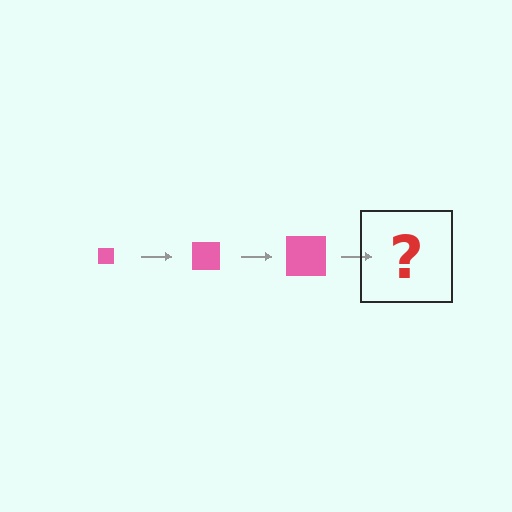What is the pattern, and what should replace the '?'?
The pattern is that the square gets progressively larger each step. The '?' should be a pink square, larger than the previous one.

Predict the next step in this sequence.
The next step is a pink square, larger than the previous one.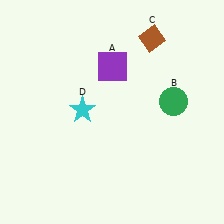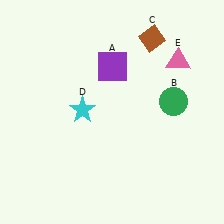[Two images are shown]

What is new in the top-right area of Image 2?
A pink triangle (E) was added in the top-right area of Image 2.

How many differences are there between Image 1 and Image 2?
There is 1 difference between the two images.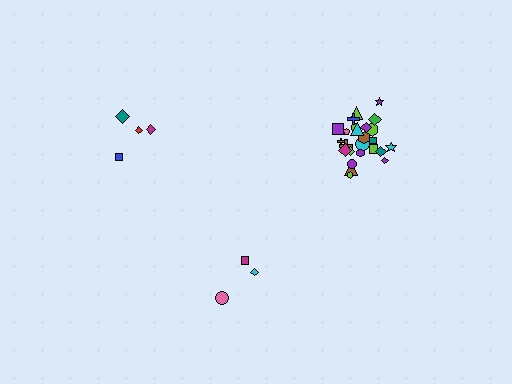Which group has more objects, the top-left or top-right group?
The top-right group.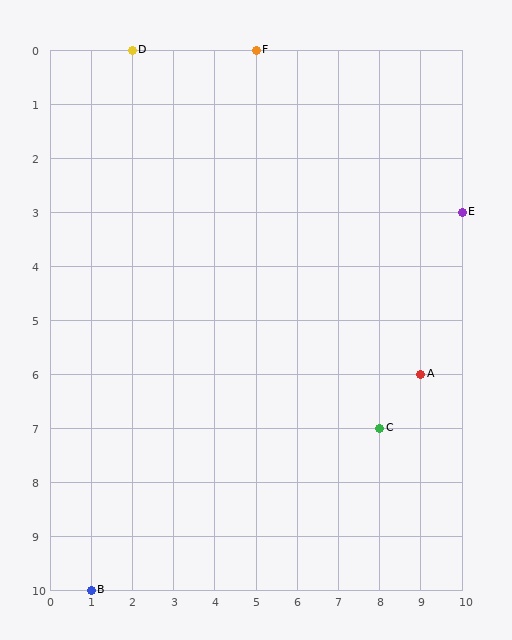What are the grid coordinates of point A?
Point A is at grid coordinates (9, 6).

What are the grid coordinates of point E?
Point E is at grid coordinates (10, 3).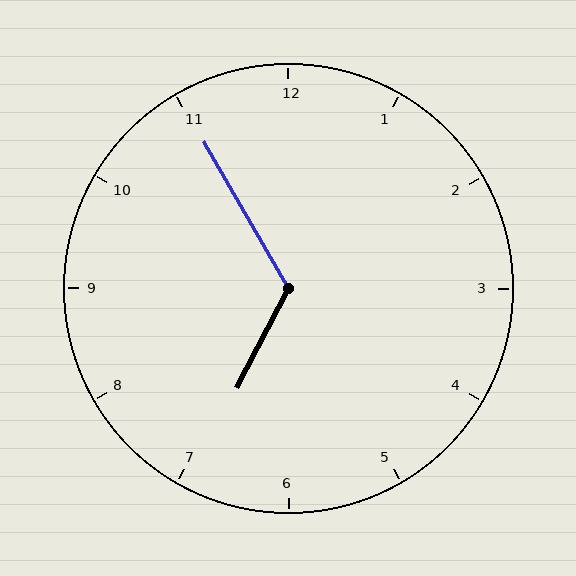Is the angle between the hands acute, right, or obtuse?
It is obtuse.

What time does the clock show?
6:55.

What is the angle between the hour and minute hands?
Approximately 122 degrees.